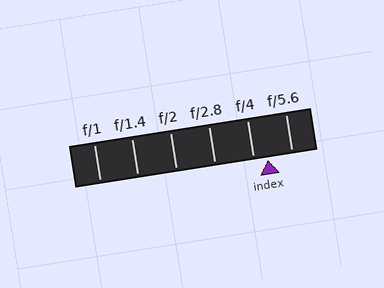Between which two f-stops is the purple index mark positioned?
The index mark is between f/4 and f/5.6.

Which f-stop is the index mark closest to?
The index mark is closest to f/4.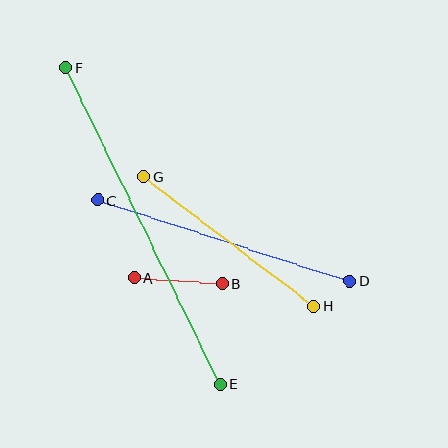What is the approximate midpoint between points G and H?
The midpoint is at approximately (229, 241) pixels.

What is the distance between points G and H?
The distance is approximately 214 pixels.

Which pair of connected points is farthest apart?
Points E and F are farthest apart.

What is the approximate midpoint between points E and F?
The midpoint is at approximately (143, 226) pixels.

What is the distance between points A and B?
The distance is approximately 88 pixels.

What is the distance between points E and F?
The distance is approximately 352 pixels.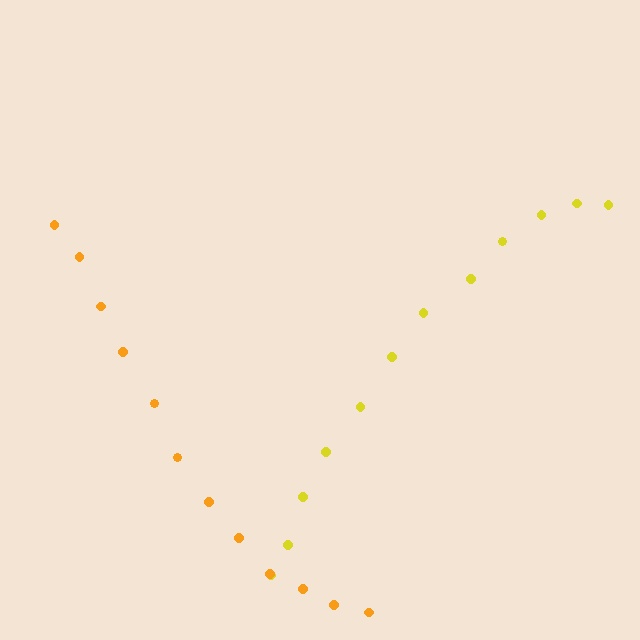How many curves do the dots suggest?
There are 2 distinct paths.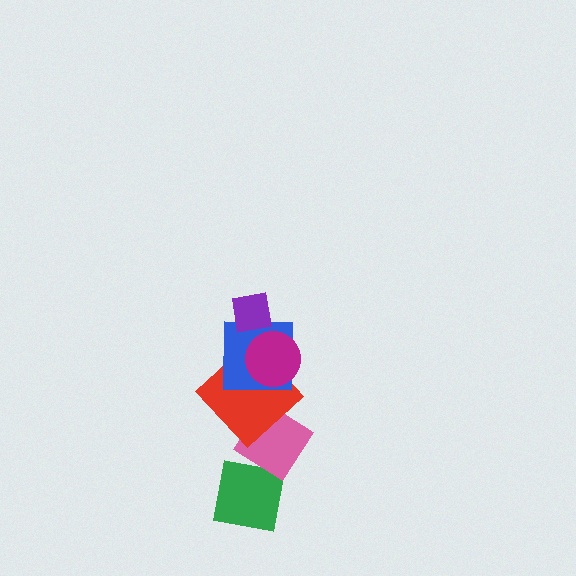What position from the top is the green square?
The green square is 6th from the top.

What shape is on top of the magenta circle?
The purple square is on top of the magenta circle.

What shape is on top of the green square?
The pink diamond is on top of the green square.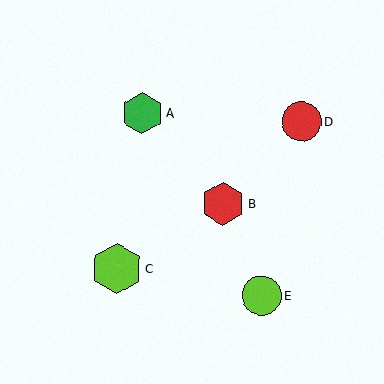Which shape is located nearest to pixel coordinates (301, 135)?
The red circle (labeled D) at (301, 122) is nearest to that location.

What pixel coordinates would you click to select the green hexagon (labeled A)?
Click at (142, 113) to select the green hexagon A.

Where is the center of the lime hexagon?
The center of the lime hexagon is at (117, 269).